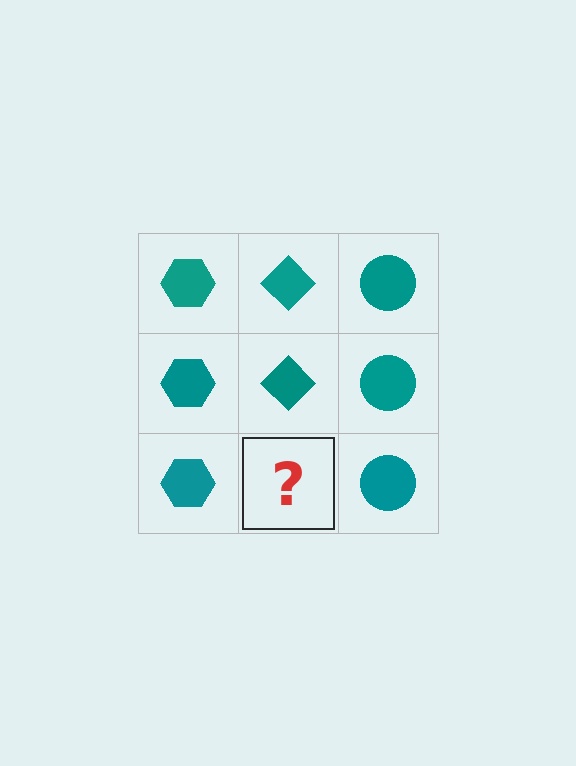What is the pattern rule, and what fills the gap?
The rule is that each column has a consistent shape. The gap should be filled with a teal diamond.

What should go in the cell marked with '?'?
The missing cell should contain a teal diamond.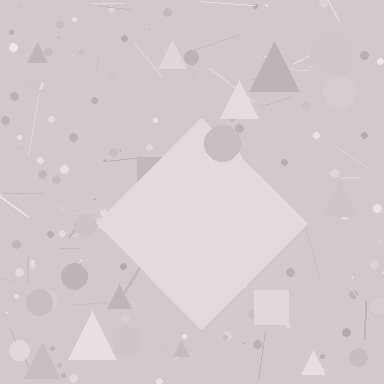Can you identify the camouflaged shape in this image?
The camouflaged shape is a diamond.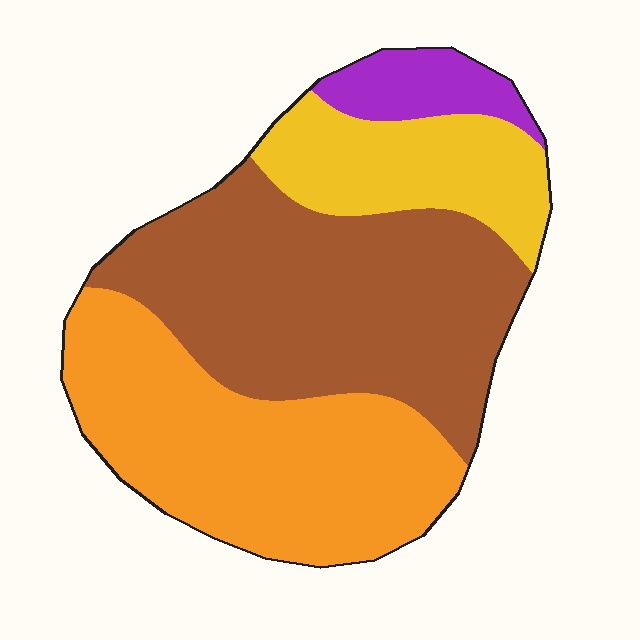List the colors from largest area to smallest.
From largest to smallest: brown, orange, yellow, purple.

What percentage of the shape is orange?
Orange takes up between a quarter and a half of the shape.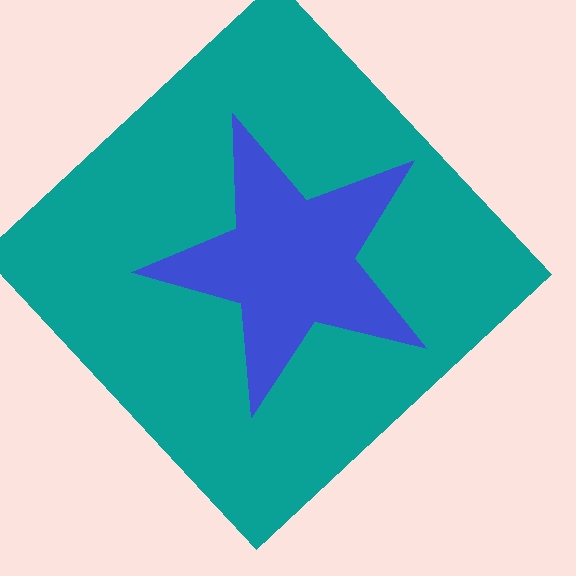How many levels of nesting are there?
2.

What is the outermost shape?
The teal diamond.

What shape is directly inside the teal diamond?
The blue star.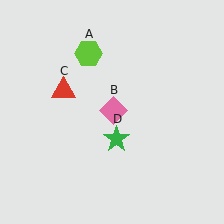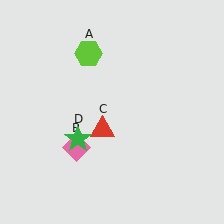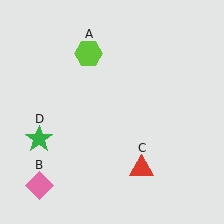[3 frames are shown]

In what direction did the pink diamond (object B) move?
The pink diamond (object B) moved down and to the left.